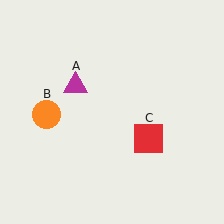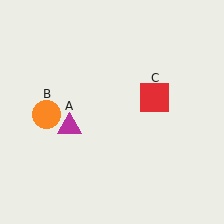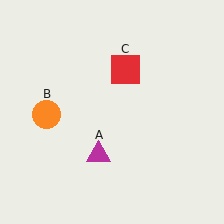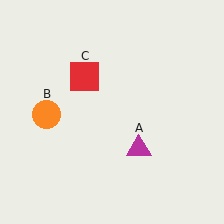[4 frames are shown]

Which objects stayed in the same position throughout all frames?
Orange circle (object B) remained stationary.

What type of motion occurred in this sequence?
The magenta triangle (object A), red square (object C) rotated counterclockwise around the center of the scene.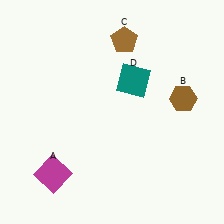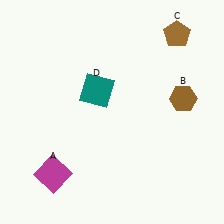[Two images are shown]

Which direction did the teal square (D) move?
The teal square (D) moved left.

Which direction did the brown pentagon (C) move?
The brown pentagon (C) moved right.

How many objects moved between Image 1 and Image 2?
2 objects moved between the two images.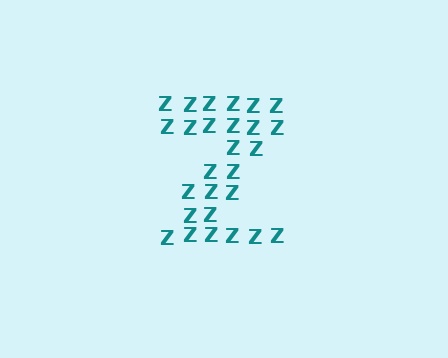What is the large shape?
The large shape is the letter Z.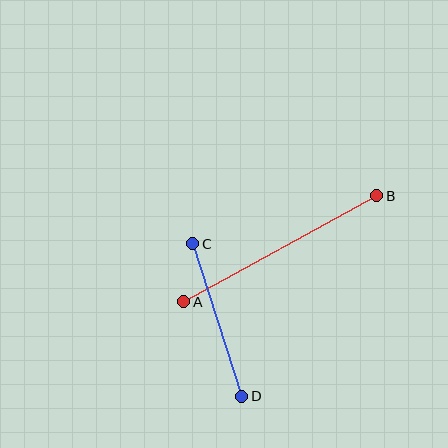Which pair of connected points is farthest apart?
Points A and B are farthest apart.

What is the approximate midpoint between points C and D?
The midpoint is at approximately (217, 320) pixels.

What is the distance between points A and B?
The distance is approximately 220 pixels.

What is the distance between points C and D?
The distance is approximately 160 pixels.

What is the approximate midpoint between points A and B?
The midpoint is at approximately (280, 249) pixels.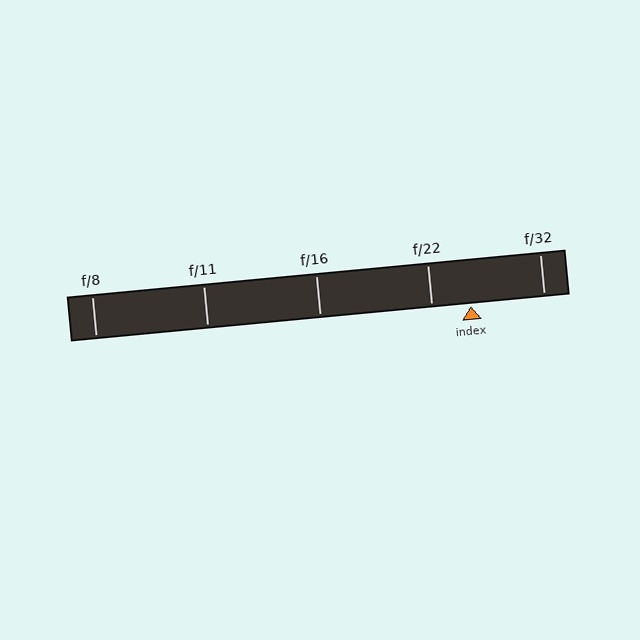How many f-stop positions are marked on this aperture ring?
There are 5 f-stop positions marked.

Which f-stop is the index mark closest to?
The index mark is closest to f/22.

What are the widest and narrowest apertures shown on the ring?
The widest aperture shown is f/8 and the narrowest is f/32.